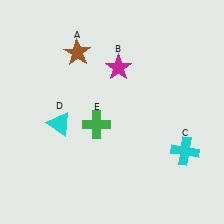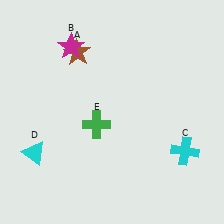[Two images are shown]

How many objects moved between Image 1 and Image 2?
2 objects moved between the two images.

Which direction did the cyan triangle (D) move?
The cyan triangle (D) moved down.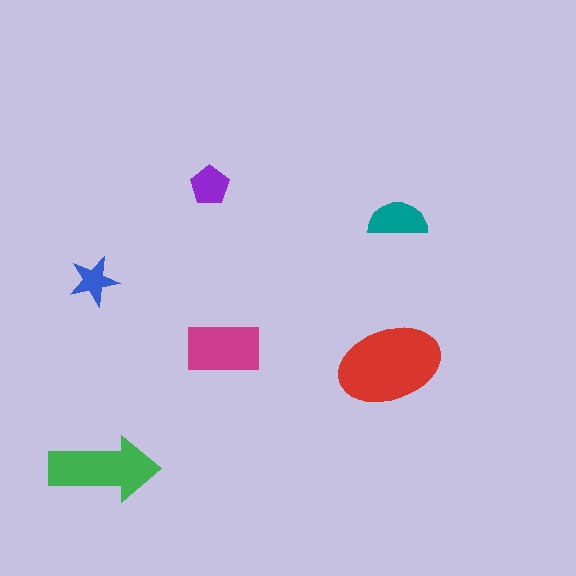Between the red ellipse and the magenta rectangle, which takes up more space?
The red ellipse.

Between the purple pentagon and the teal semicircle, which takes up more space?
The teal semicircle.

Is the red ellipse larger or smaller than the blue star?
Larger.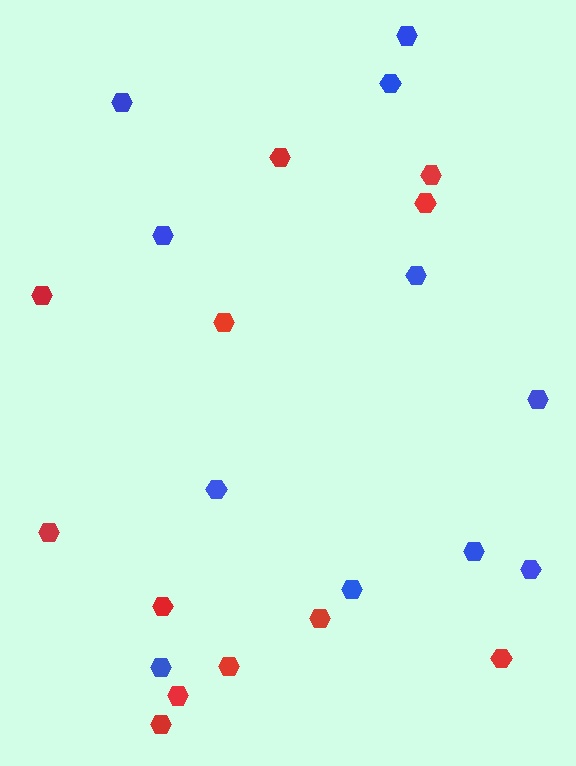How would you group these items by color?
There are 2 groups: one group of blue hexagons (11) and one group of red hexagons (12).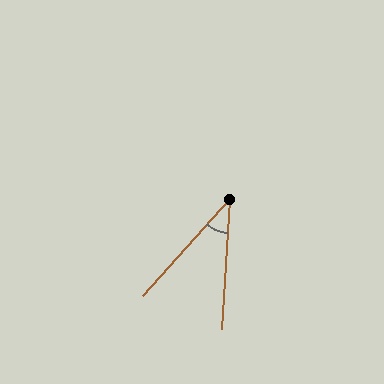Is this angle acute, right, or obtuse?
It is acute.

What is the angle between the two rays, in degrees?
Approximately 39 degrees.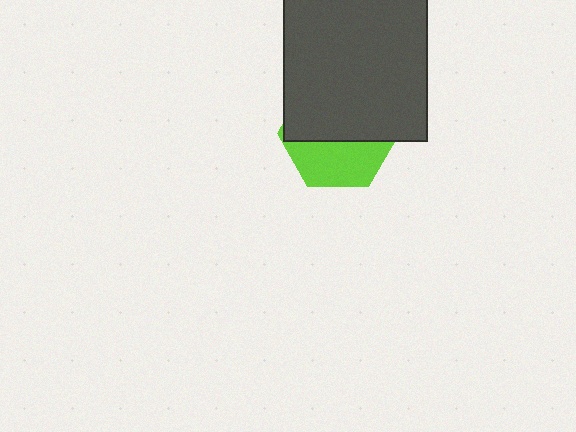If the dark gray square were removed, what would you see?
You would see the complete lime hexagon.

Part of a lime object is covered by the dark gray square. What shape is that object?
It is a hexagon.